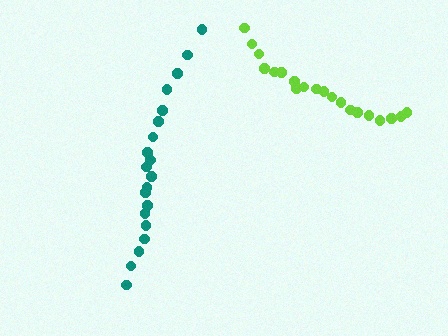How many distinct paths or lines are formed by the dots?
There are 2 distinct paths.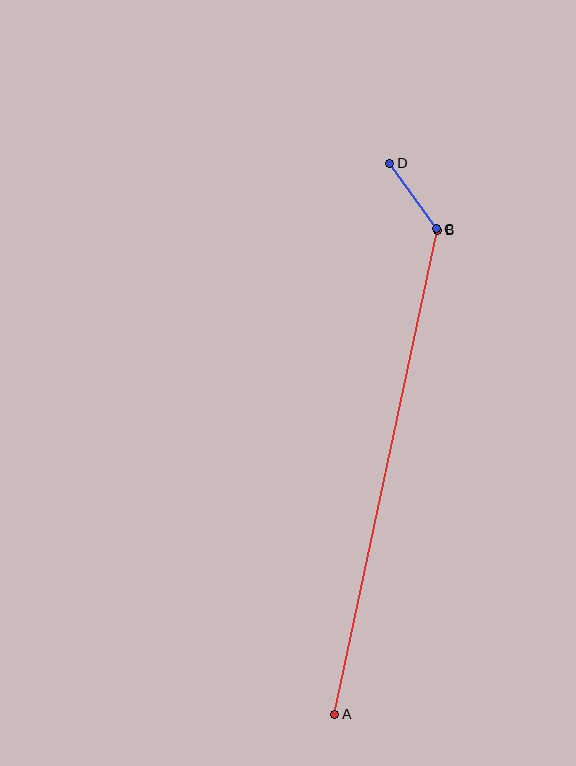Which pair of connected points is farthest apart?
Points A and B are farthest apart.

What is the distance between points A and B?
The distance is approximately 495 pixels.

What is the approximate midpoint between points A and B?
The midpoint is at approximately (386, 472) pixels.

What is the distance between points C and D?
The distance is approximately 81 pixels.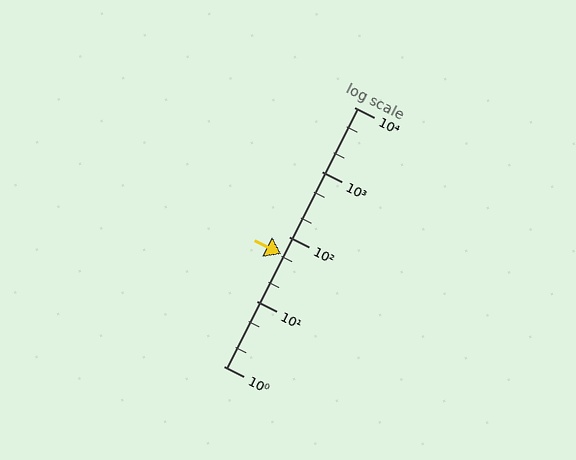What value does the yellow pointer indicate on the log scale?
The pointer indicates approximately 54.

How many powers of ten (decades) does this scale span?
The scale spans 4 decades, from 1 to 10000.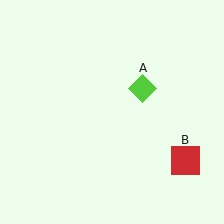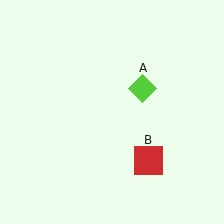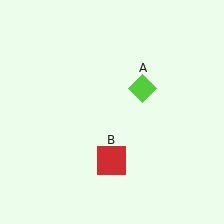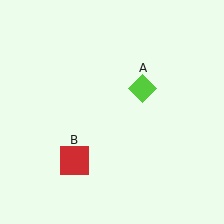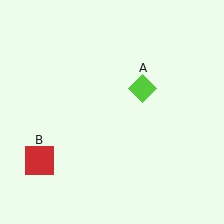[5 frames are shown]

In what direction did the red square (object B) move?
The red square (object B) moved left.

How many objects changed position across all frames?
1 object changed position: red square (object B).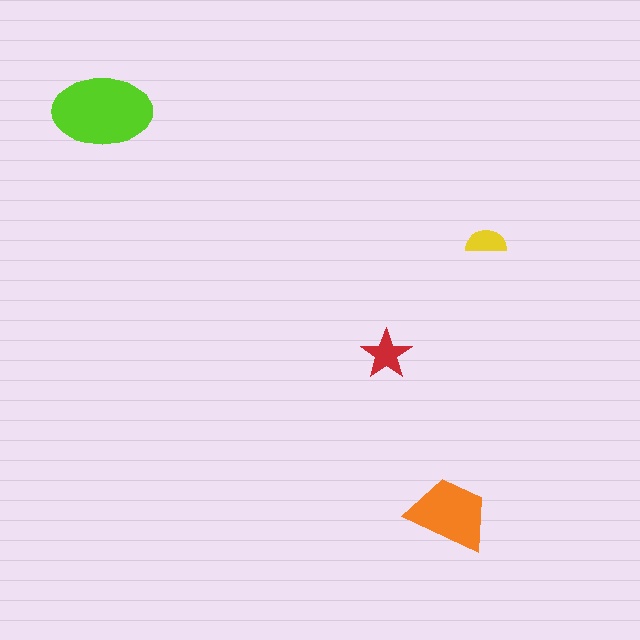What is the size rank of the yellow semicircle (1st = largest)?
4th.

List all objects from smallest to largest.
The yellow semicircle, the red star, the orange trapezoid, the lime ellipse.